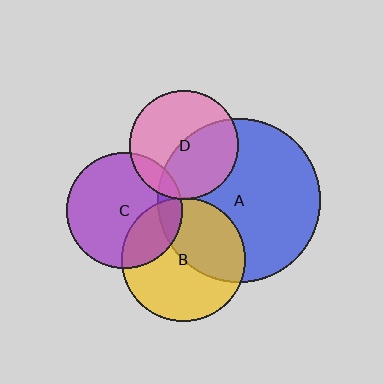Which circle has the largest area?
Circle A (blue).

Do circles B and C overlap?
Yes.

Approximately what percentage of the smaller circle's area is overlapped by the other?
Approximately 25%.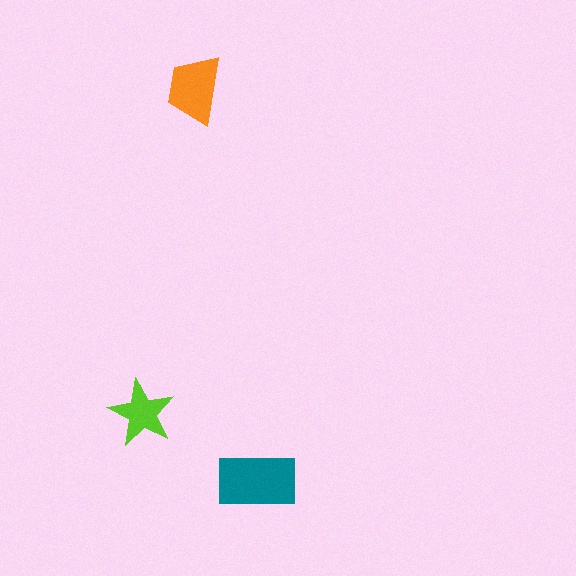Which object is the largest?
The teal rectangle.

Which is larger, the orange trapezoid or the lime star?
The orange trapezoid.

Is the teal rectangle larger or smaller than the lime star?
Larger.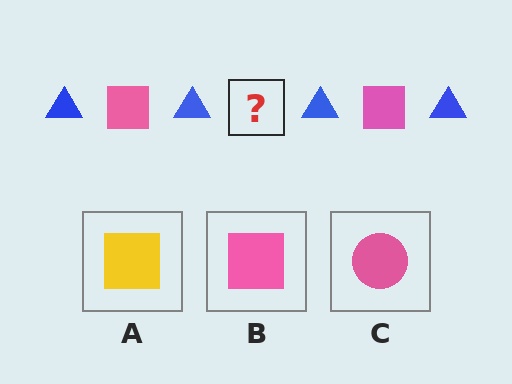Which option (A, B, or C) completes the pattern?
B.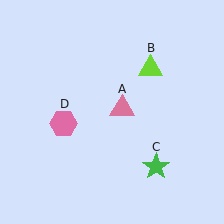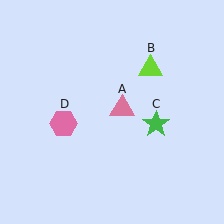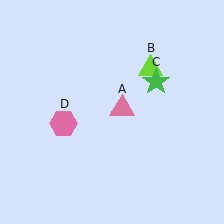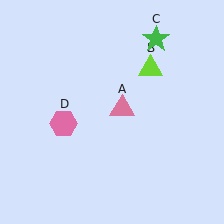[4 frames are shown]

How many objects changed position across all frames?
1 object changed position: green star (object C).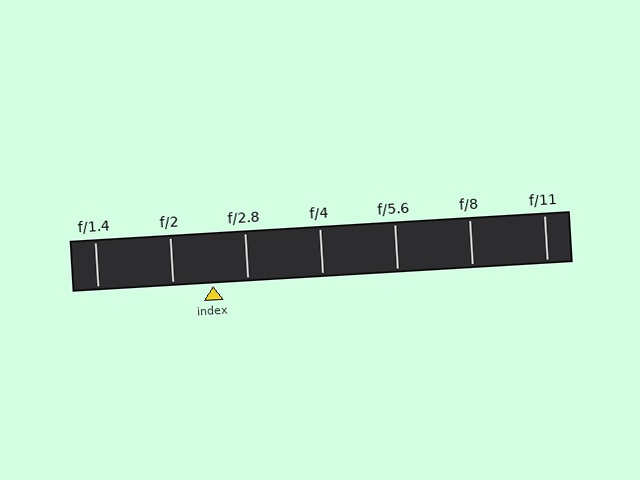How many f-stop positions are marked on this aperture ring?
There are 7 f-stop positions marked.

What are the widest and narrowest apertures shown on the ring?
The widest aperture shown is f/1.4 and the narrowest is f/11.